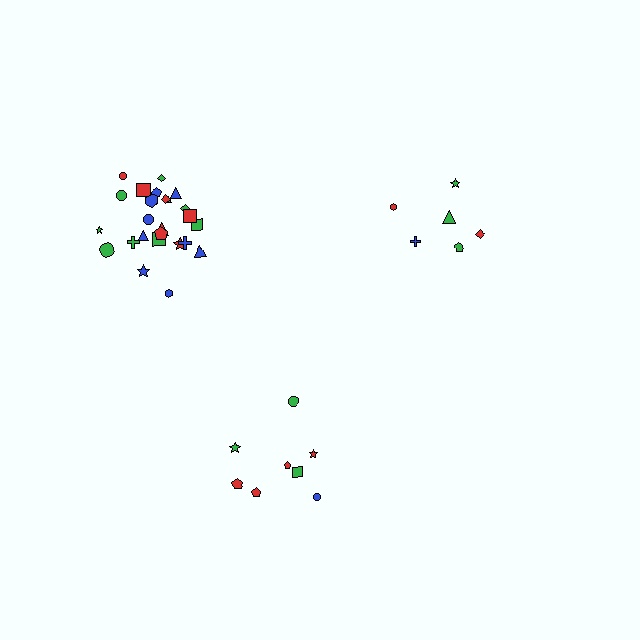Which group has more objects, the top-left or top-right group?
The top-left group.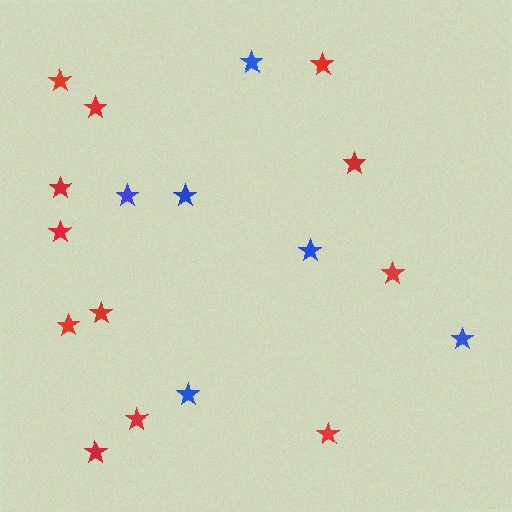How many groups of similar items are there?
There are 2 groups: one group of red stars (12) and one group of blue stars (6).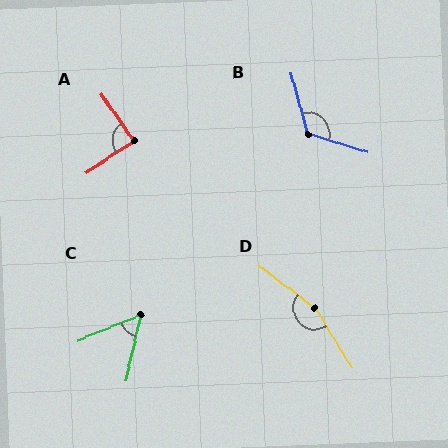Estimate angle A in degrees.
Approximately 88 degrees.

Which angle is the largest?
D, at approximately 159 degrees.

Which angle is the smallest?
C, at approximately 55 degrees.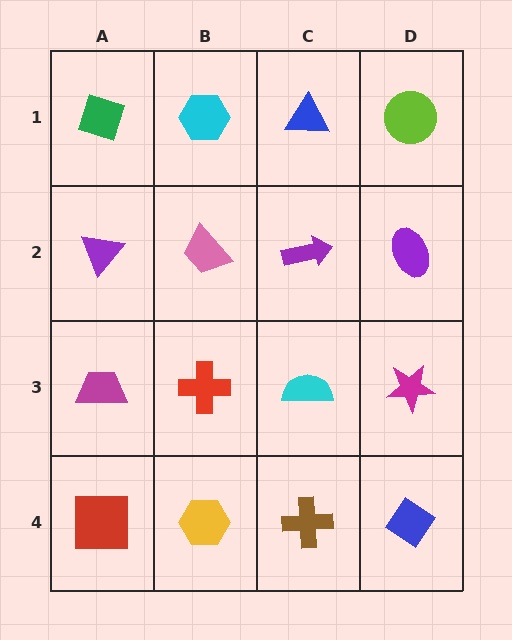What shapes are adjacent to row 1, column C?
A purple arrow (row 2, column C), a cyan hexagon (row 1, column B), a lime circle (row 1, column D).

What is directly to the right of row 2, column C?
A purple ellipse.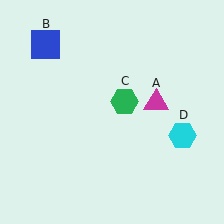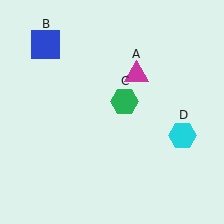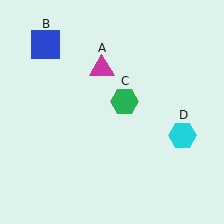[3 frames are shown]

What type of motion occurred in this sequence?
The magenta triangle (object A) rotated counterclockwise around the center of the scene.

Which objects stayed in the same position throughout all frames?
Blue square (object B) and green hexagon (object C) and cyan hexagon (object D) remained stationary.